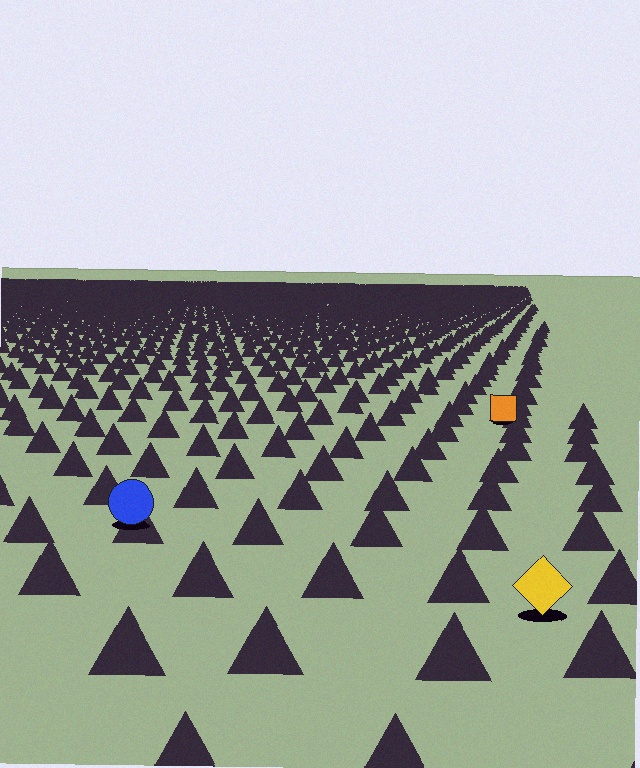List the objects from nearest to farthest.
From nearest to farthest: the yellow diamond, the blue circle, the orange square.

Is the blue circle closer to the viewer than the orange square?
Yes. The blue circle is closer — you can tell from the texture gradient: the ground texture is coarser near it.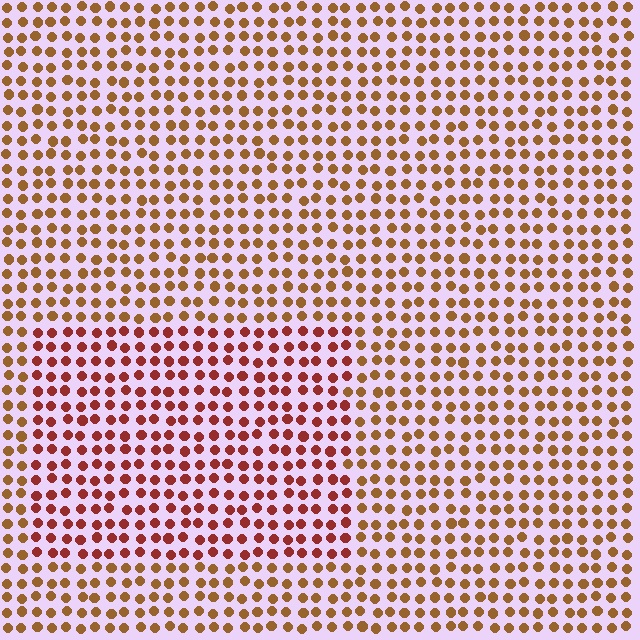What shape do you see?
I see a rectangle.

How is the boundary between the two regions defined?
The boundary is defined purely by a slight shift in hue (about 32 degrees). Spacing, size, and orientation are identical on both sides.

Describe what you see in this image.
The image is filled with small brown elements in a uniform arrangement. A rectangle-shaped region is visible where the elements are tinted to a slightly different hue, forming a subtle color boundary.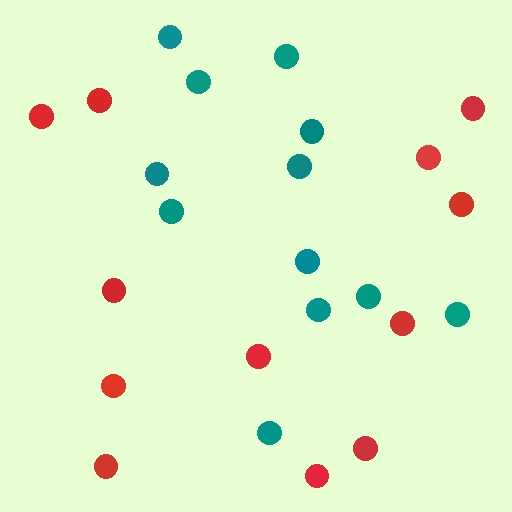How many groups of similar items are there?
There are 2 groups: one group of teal circles (12) and one group of red circles (12).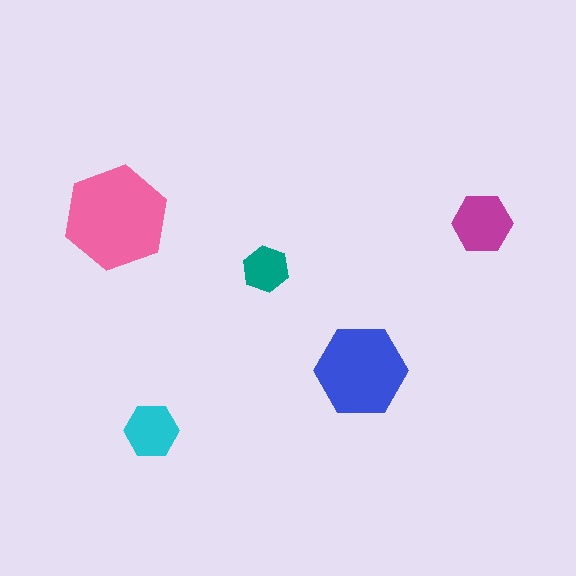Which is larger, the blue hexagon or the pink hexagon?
The pink one.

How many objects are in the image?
There are 5 objects in the image.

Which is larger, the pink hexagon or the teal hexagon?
The pink one.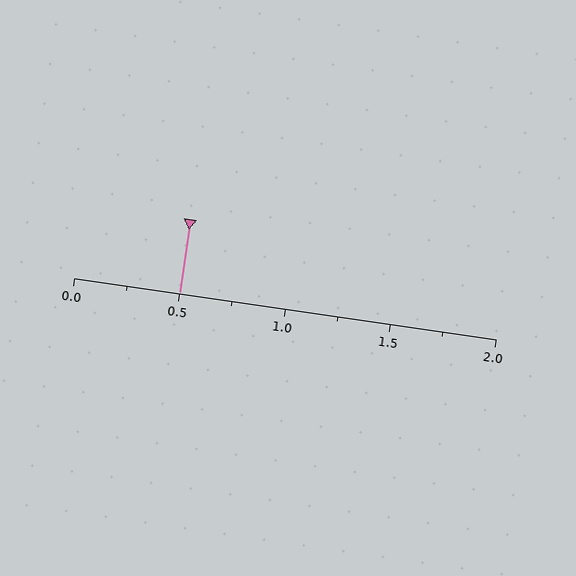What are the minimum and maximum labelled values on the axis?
The axis runs from 0.0 to 2.0.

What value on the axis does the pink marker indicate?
The marker indicates approximately 0.5.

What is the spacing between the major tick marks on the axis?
The major ticks are spaced 0.5 apart.